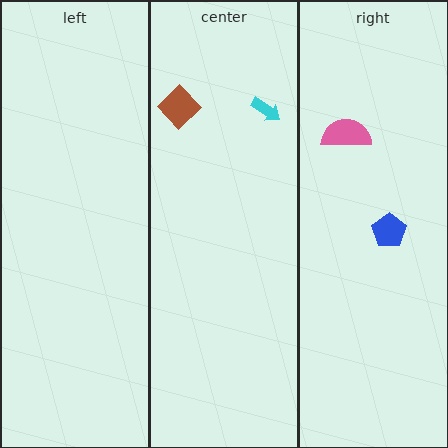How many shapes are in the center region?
2.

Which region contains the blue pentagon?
The right region.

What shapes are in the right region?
The blue pentagon, the pink semicircle.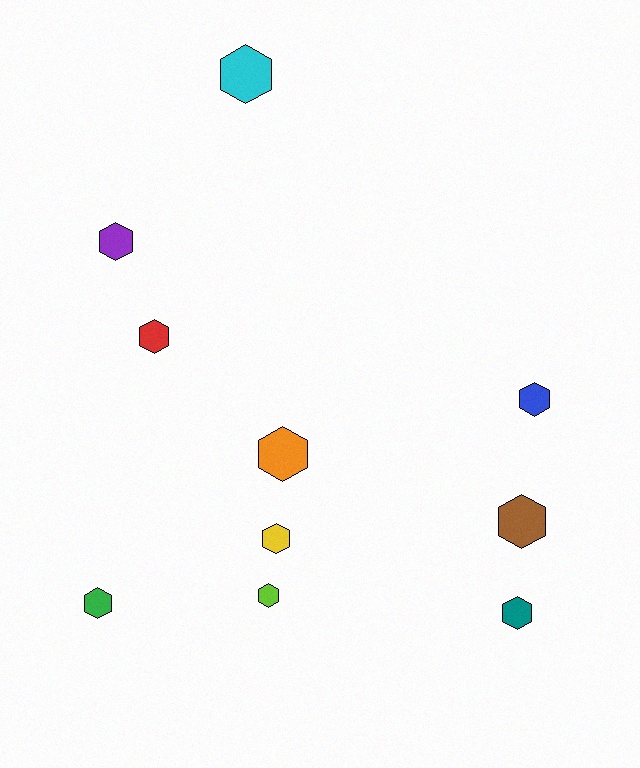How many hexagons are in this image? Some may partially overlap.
There are 10 hexagons.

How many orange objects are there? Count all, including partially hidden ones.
There is 1 orange object.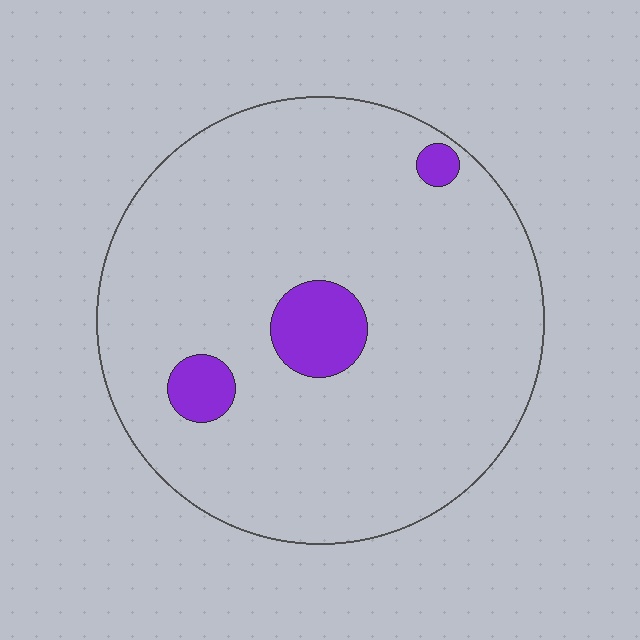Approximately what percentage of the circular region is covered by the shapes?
Approximately 10%.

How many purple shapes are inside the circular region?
3.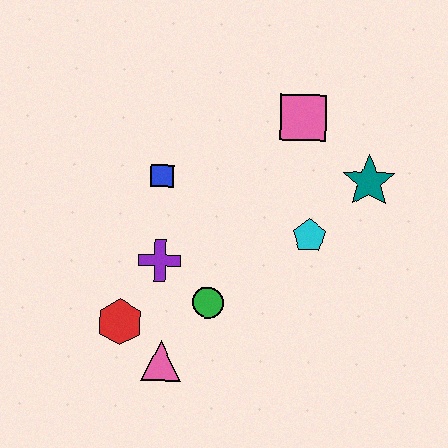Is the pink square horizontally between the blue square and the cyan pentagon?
Yes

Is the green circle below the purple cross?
Yes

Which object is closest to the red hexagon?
The pink triangle is closest to the red hexagon.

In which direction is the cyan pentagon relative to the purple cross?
The cyan pentagon is to the right of the purple cross.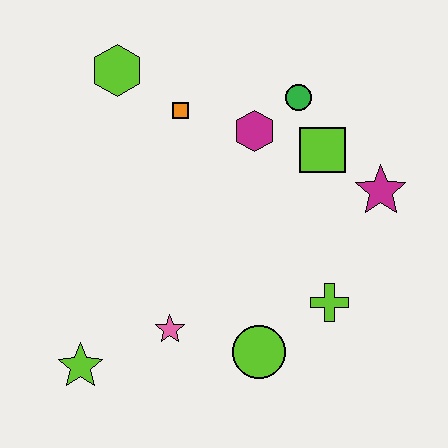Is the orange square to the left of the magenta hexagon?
Yes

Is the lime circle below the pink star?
Yes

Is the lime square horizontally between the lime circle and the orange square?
No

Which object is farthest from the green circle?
The lime star is farthest from the green circle.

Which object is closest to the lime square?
The green circle is closest to the lime square.